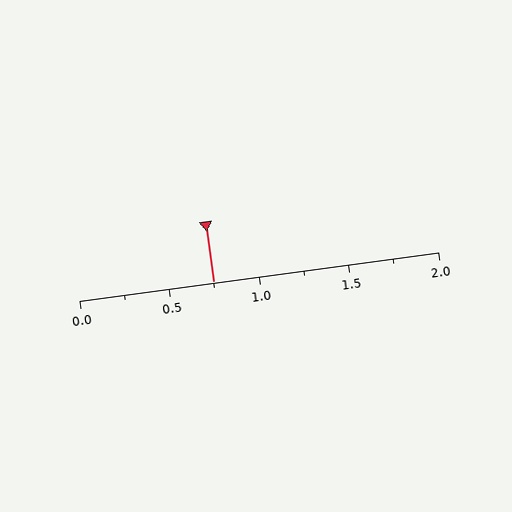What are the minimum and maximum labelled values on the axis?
The axis runs from 0.0 to 2.0.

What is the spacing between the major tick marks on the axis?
The major ticks are spaced 0.5 apart.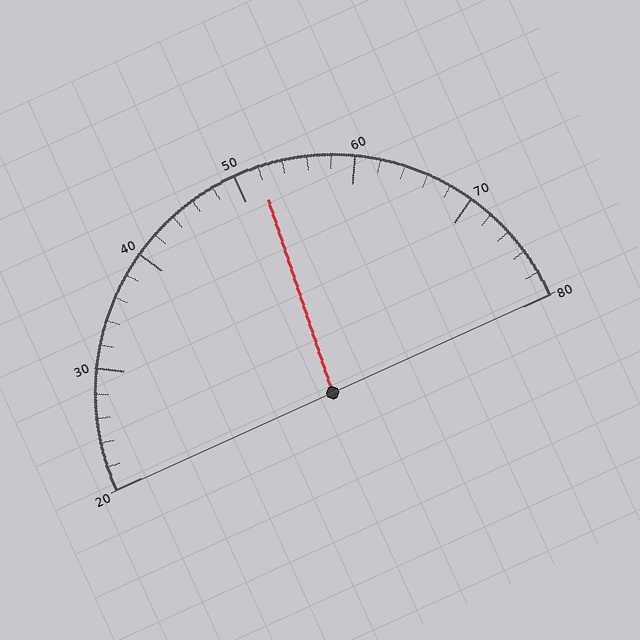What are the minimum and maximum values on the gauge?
The gauge ranges from 20 to 80.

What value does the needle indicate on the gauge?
The needle indicates approximately 52.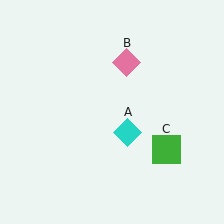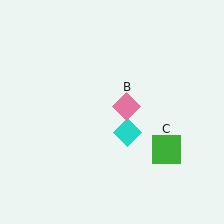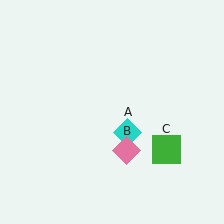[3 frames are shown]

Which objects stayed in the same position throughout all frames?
Cyan diamond (object A) and green square (object C) remained stationary.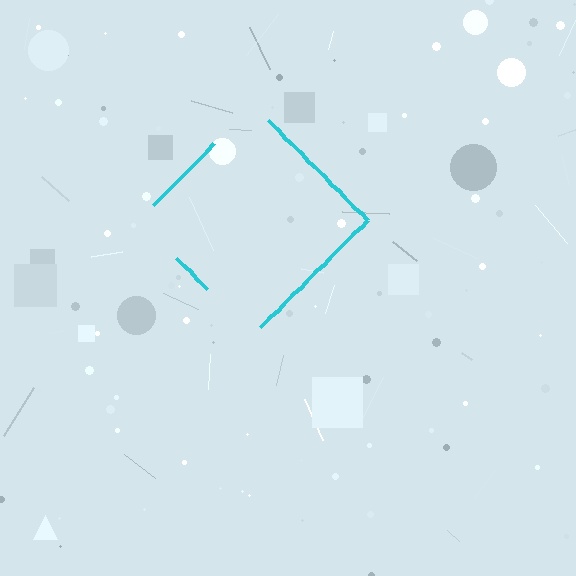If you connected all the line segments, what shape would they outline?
They would outline a diamond.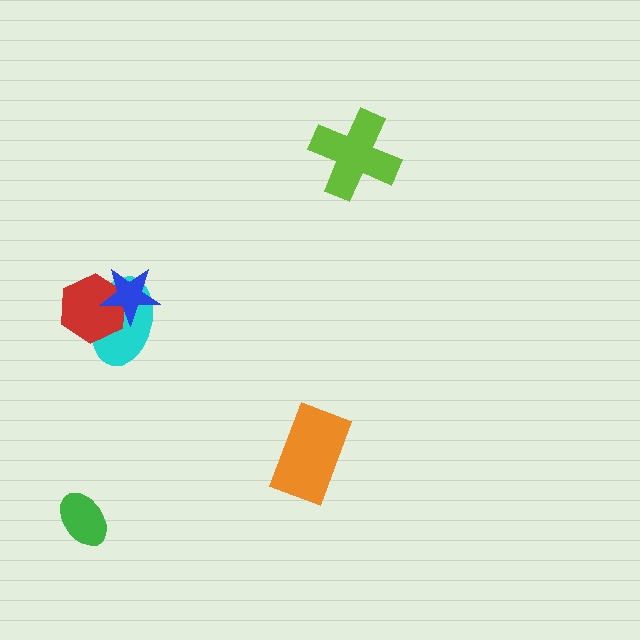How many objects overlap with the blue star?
2 objects overlap with the blue star.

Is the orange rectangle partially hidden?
No, no other shape covers it.